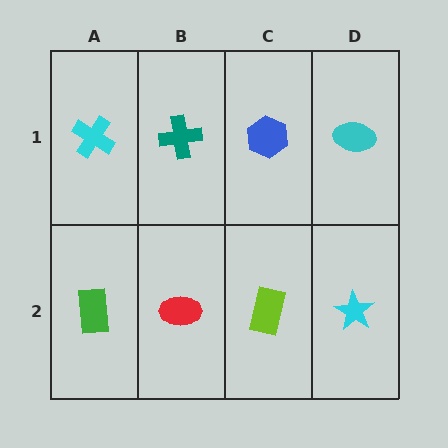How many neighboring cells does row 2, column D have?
2.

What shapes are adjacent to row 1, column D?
A cyan star (row 2, column D), a blue hexagon (row 1, column C).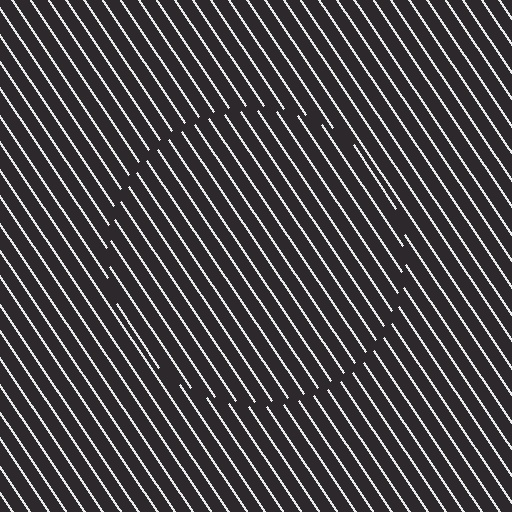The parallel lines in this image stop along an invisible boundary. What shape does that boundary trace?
An illusory circle. The interior of the shape contains the same grating, shifted by half a period — the contour is defined by the phase discontinuity where line-ends from the inner and outer gratings abut.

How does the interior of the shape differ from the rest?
The interior of the shape contains the same grating, shifted by half a period — the contour is defined by the phase discontinuity where line-ends from the inner and outer gratings abut.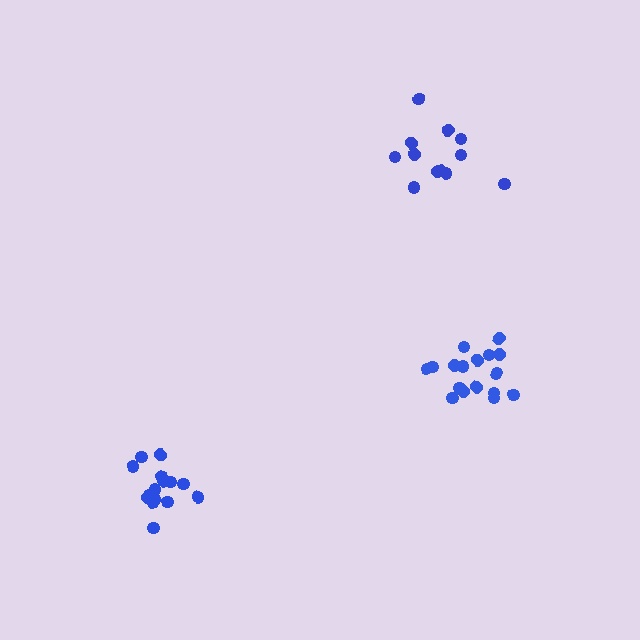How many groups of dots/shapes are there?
There are 3 groups.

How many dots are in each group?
Group 1: 17 dots, Group 2: 12 dots, Group 3: 15 dots (44 total).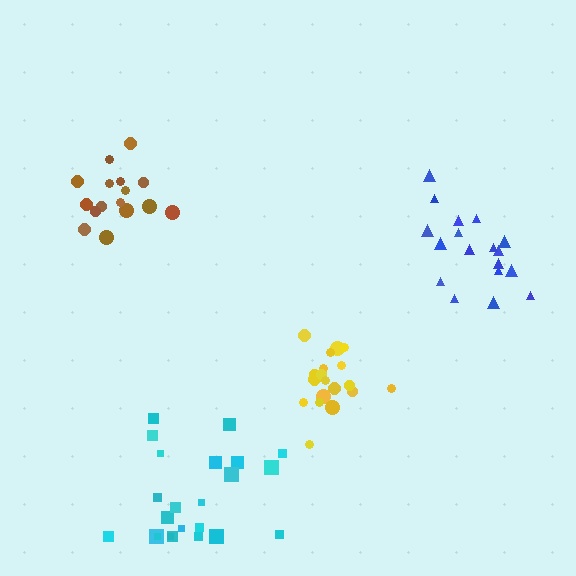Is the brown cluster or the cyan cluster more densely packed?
Brown.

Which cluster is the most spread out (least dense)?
Cyan.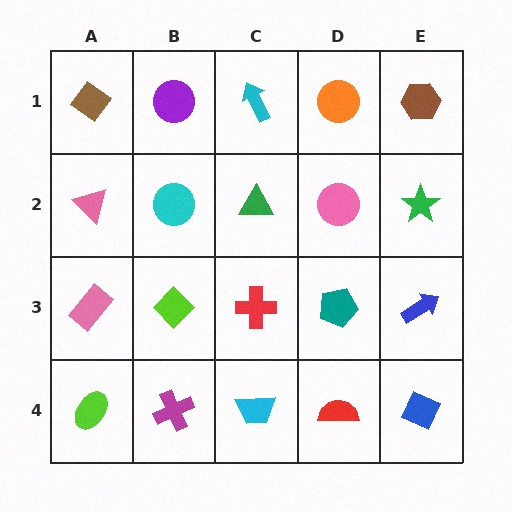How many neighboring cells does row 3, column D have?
4.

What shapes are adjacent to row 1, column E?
A green star (row 2, column E), an orange circle (row 1, column D).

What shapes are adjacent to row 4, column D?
A teal pentagon (row 3, column D), a cyan trapezoid (row 4, column C), a blue diamond (row 4, column E).